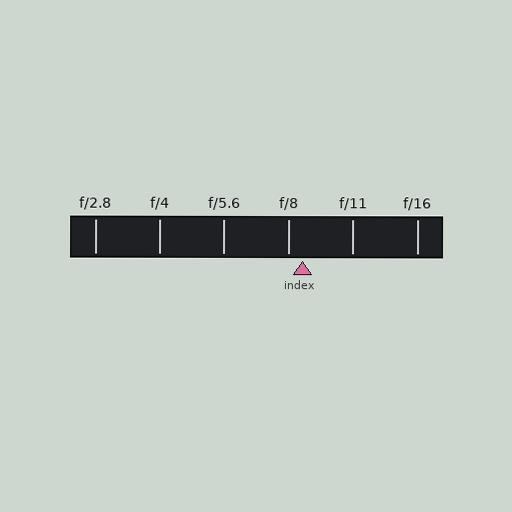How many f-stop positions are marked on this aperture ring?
There are 6 f-stop positions marked.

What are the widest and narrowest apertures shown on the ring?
The widest aperture shown is f/2.8 and the narrowest is f/16.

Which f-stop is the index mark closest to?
The index mark is closest to f/8.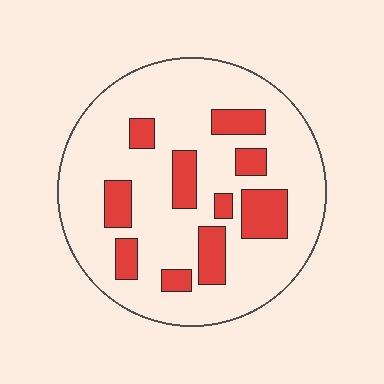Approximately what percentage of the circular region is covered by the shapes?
Approximately 20%.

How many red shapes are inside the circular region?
10.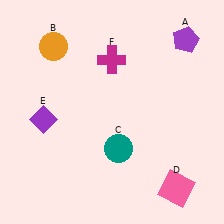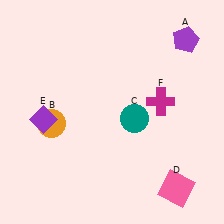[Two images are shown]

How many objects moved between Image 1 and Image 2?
3 objects moved between the two images.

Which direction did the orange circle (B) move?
The orange circle (B) moved down.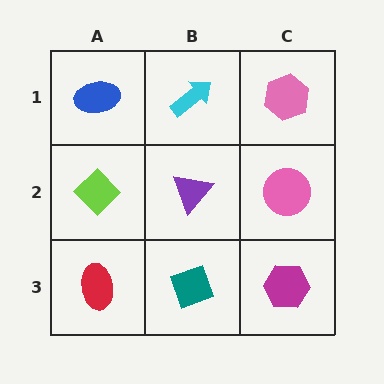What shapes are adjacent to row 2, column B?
A cyan arrow (row 1, column B), a teal diamond (row 3, column B), a lime diamond (row 2, column A), a pink circle (row 2, column C).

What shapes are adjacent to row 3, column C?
A pink circle (row 2, column C), a teal diamond (row 3, column B).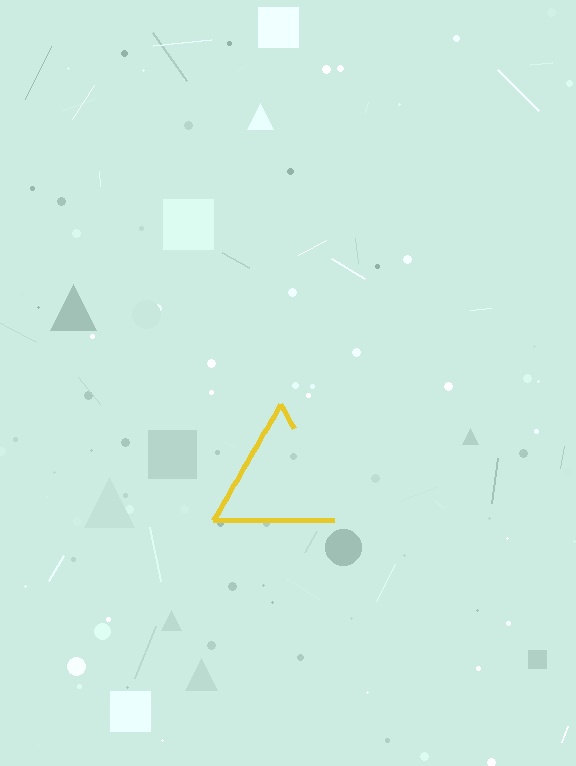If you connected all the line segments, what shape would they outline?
They would outline a triangle.